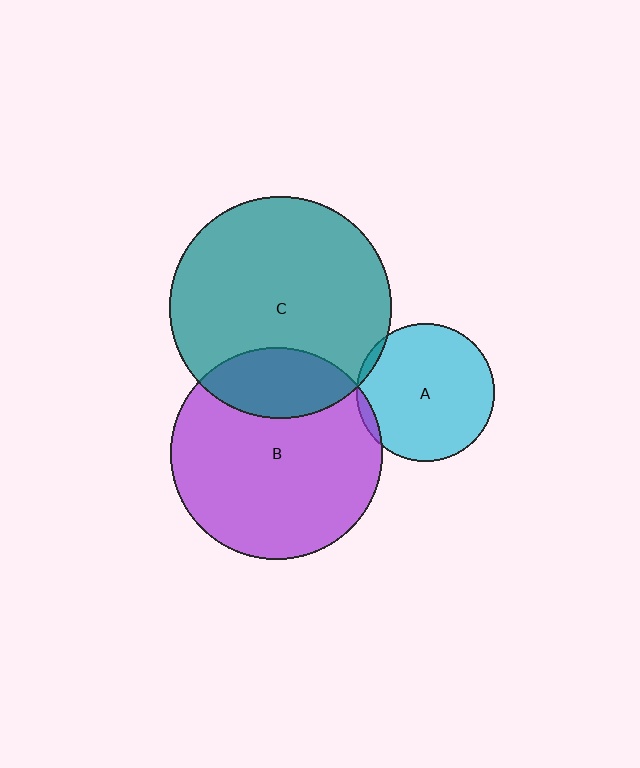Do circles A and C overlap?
Yes.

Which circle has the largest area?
Circle C (teal).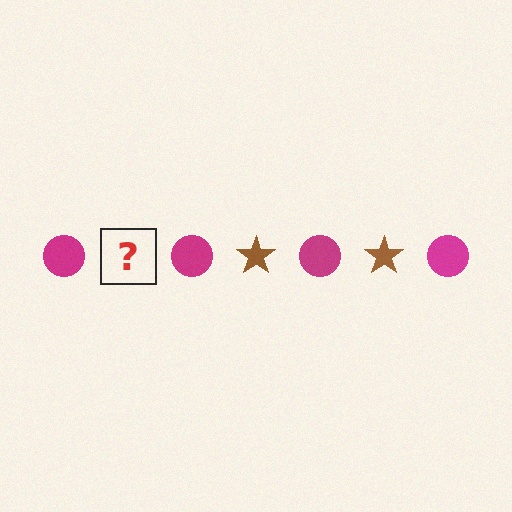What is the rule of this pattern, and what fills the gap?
The rule is that the pattern alternates between magenta circle and brown star. The gap should be filled with a brown star.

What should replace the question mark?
The question mark should be replaced with a brown star.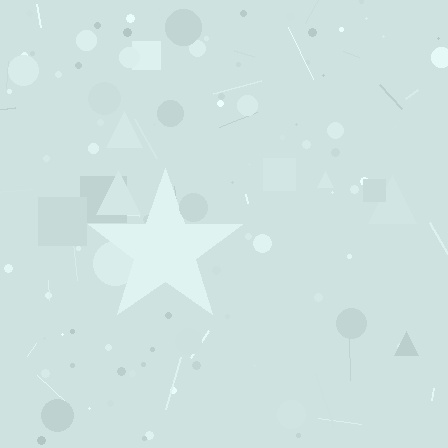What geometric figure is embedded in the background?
A star is embedded in the background.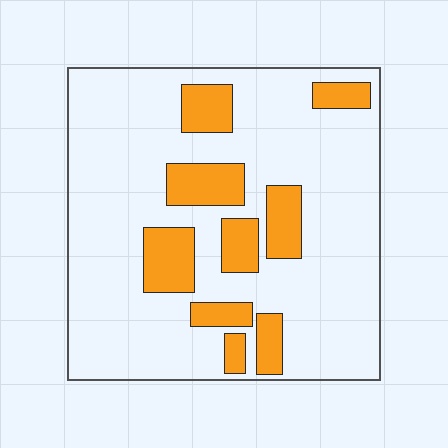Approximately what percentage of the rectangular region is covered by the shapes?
Approximately 20%.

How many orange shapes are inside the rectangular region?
9.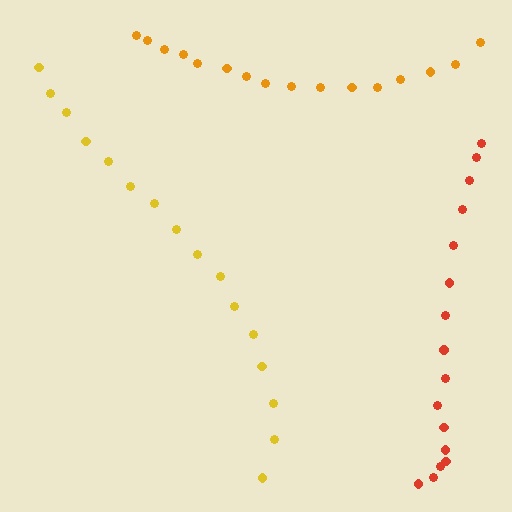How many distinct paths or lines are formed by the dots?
There are 3 distinct paths.